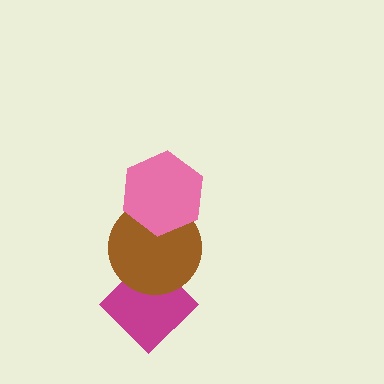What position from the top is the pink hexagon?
The pink hexagon is 1st from the top.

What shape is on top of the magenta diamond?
The brown circle is on top of the magenta diamond.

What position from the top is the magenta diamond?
The magenta diamond is 3rd from the top.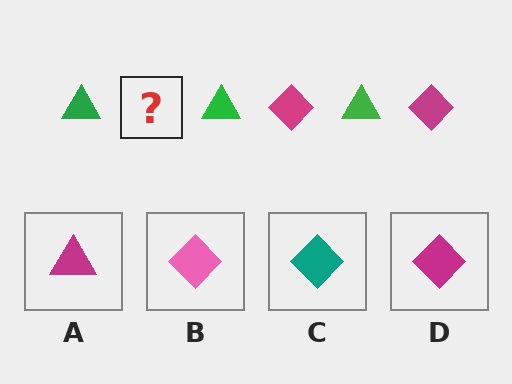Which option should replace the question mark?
Option D.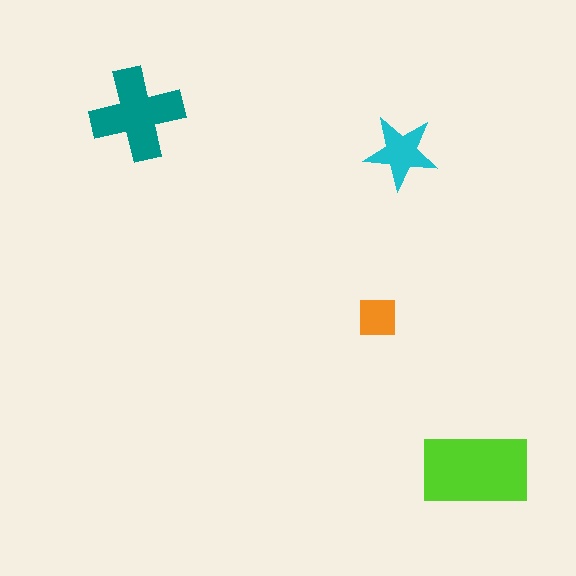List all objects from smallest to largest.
The orange square, the cyan star, the teal cross, the lime rectangle.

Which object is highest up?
The teal cross is topmost.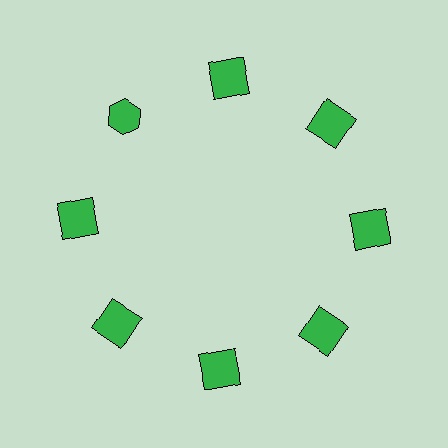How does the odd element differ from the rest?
It has a different shape: hexagon instead of square.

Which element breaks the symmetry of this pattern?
The green hexagon at roughly the 10 o'clock position breaks the symmetry. All other shapes are green squares.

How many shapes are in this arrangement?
There are 8 shapes arranged in a ring pattern.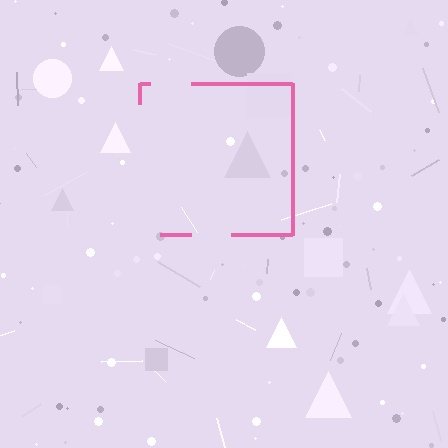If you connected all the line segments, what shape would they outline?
They would outline a square.